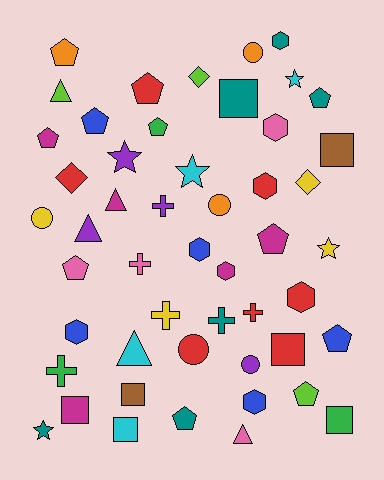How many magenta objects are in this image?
There are 5 magenta objects.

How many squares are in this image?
There are 7 squares.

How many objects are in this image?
There are 50 objects.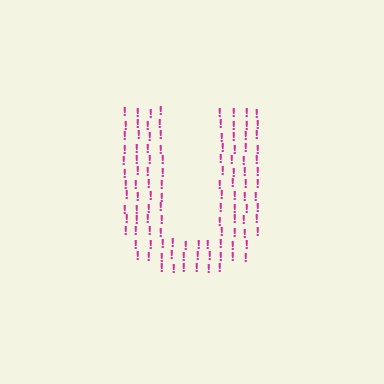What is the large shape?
The large shape is the letter U.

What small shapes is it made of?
It is made of small exclamation marks.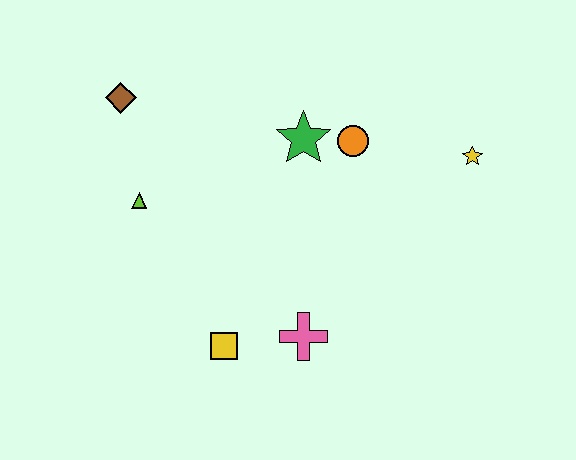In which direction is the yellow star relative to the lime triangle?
The yellow star is to the right of the lime triangle.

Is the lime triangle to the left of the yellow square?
Yes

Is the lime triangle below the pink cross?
No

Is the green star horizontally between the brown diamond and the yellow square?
No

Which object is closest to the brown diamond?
The lime triangle is closest to the brown diamond.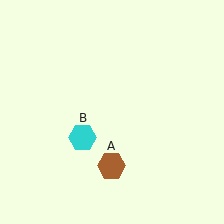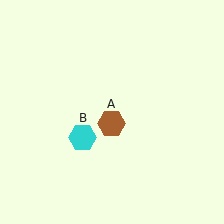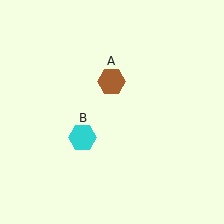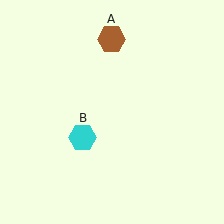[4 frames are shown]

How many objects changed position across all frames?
1 object changed position: brown hexagon (object A).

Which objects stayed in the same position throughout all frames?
Cyan hexagon (object B) remained stationary.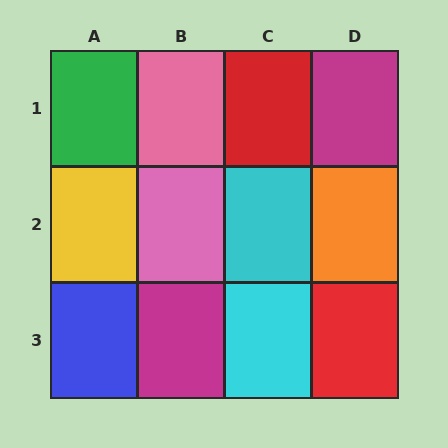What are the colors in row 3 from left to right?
Blue, magenta, cyan, red.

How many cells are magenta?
2 cells are magenta.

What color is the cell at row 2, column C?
Cyan.